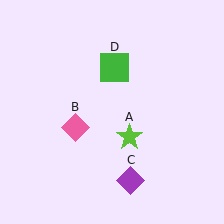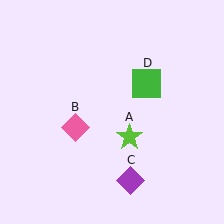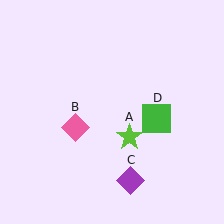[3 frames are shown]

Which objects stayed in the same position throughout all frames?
Lime star (object A) and pink diamond (object B) and purple diamond (object C) remained stationary.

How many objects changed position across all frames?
1 object changed position: green square (object D).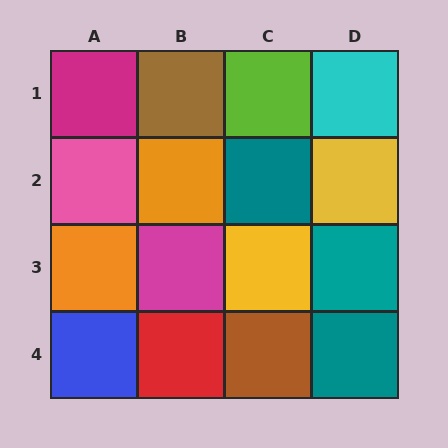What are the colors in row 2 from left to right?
Pink, orange, teal, yellow.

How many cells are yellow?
2 cells are yellow.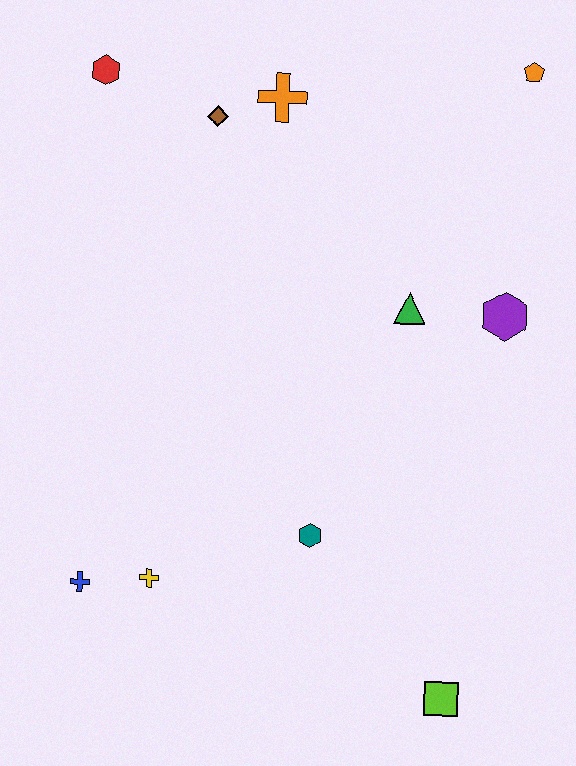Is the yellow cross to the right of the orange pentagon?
No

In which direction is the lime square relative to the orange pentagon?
The lime square is below the orange pentagon.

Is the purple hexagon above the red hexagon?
No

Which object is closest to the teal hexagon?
The yellow cross is closest to the teal hexagon.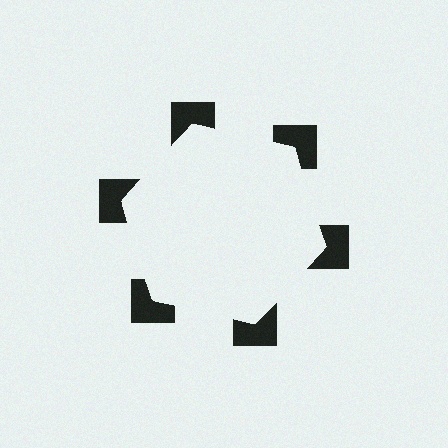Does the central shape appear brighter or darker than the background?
It typically appears slightly brighter than the background, even though no actual brightness change is drawn.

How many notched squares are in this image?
There are 6 — one at each vertex of the illusory hexagon.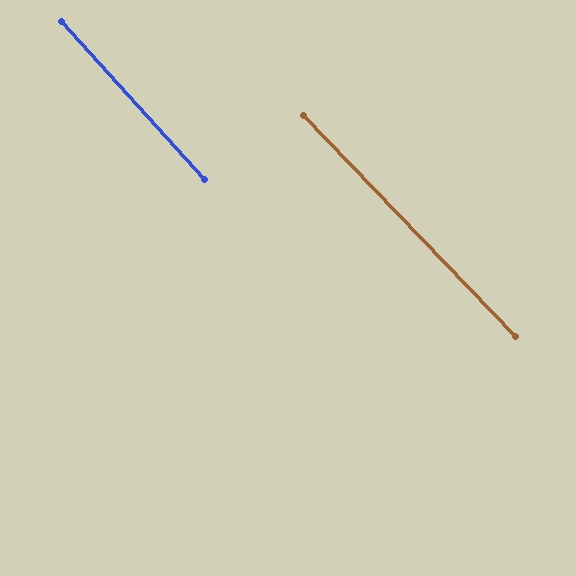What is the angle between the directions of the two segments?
Approximately 2 degrees.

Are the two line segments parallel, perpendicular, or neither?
Parallel — their directions differ by only 1.8°.